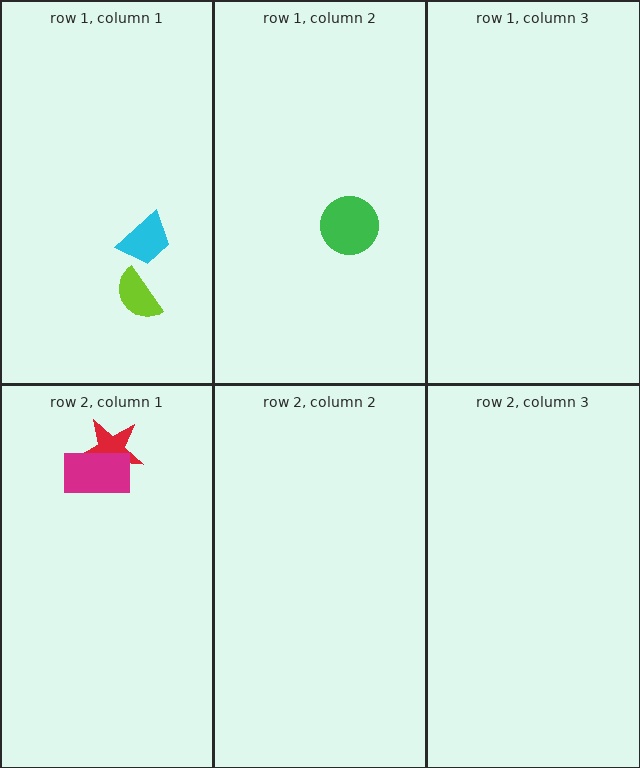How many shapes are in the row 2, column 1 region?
2.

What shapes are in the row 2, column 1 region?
The red star, the magenta rectangle.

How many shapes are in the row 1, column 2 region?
1.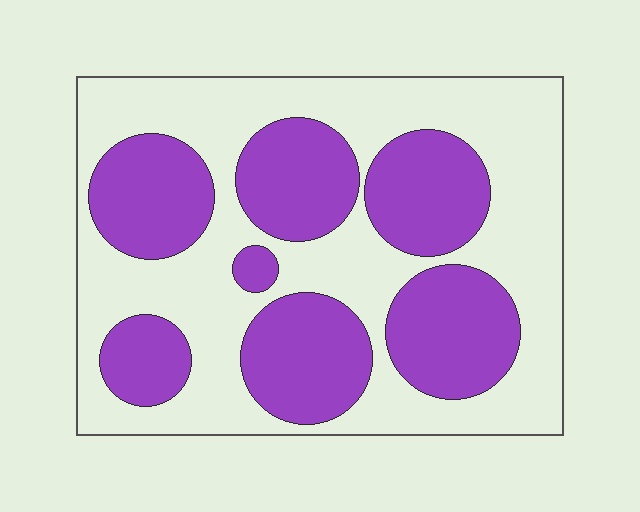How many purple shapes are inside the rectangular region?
7.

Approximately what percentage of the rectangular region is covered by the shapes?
Approximately 40%.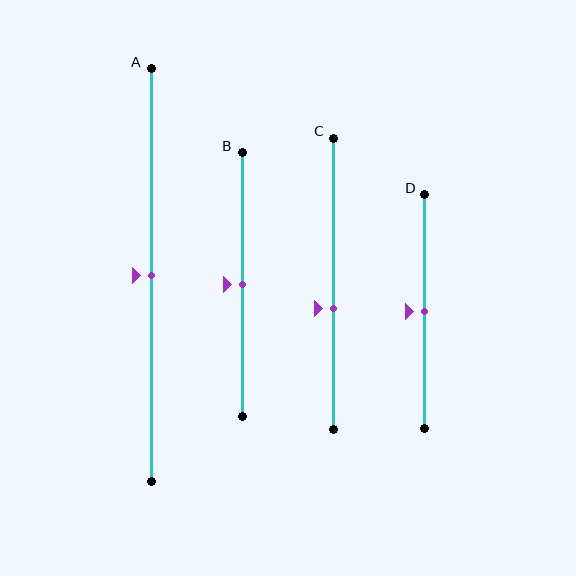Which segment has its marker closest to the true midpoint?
Segment A has its marker closest to the true midpoint.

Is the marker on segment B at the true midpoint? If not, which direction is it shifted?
Yes, the marker on segment B is at the true midpoint.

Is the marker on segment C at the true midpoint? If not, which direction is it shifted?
No, the marker on segment C is shifted downward by about 9% of the segment length.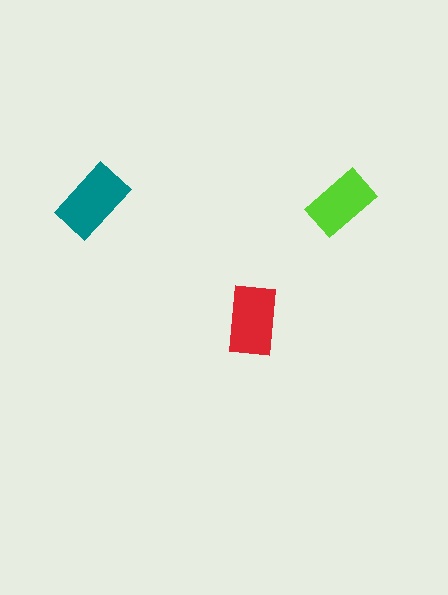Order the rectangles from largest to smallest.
the teal one, the red one, the lime one.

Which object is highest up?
The teal rectangle is topmost.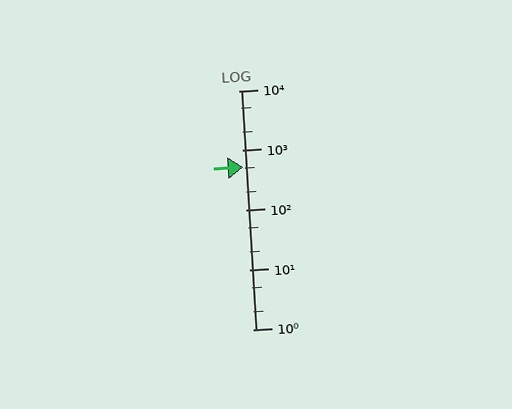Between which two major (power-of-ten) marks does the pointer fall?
The pointer is between 100 and 1000.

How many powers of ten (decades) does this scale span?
The scale spans 4 decades, from 1 to 10000.